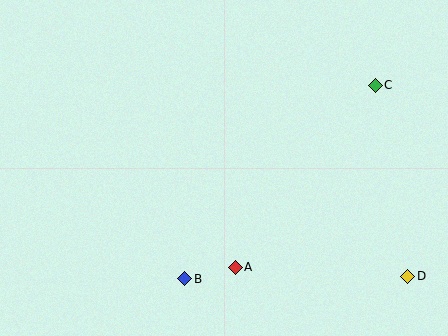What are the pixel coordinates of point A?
Point A is at (235, 267).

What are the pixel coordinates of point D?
Point D is at (408, 276).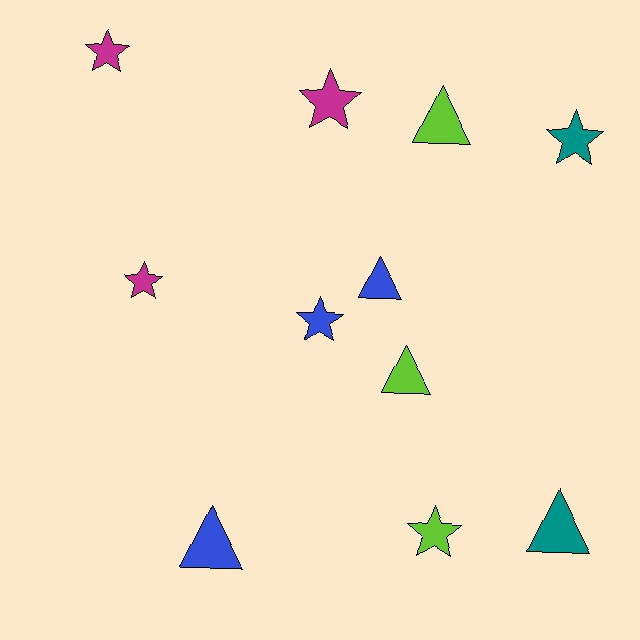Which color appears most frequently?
Blue, with 3 objects.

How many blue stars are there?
There is 1 blue star.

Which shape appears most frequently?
Star, with 6 objects.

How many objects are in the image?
There are 11 objects.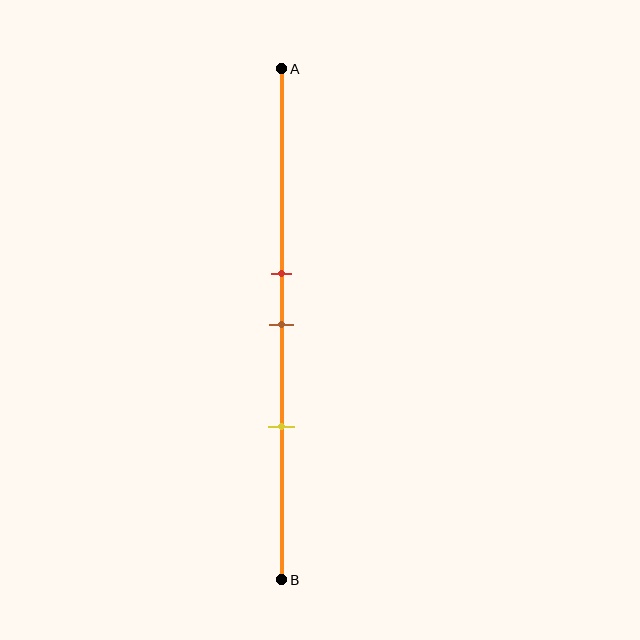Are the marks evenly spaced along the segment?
Yes, the marks are approximately evenly spaced.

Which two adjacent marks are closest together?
The red and brown marks are the closest adjacent pair.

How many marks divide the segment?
There are 3 marks dividing the segment.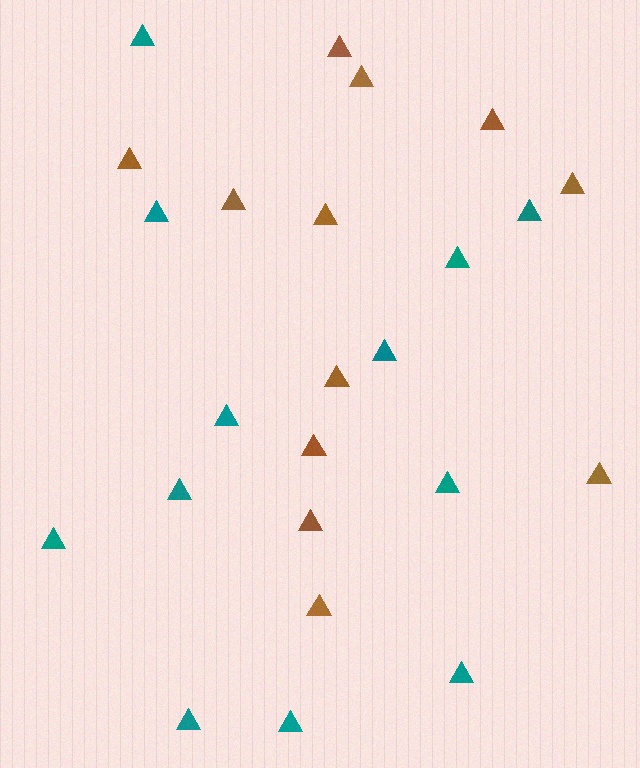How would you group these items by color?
There are 2 groups: one group of brown triangles (12) and one group of teal triangles (12).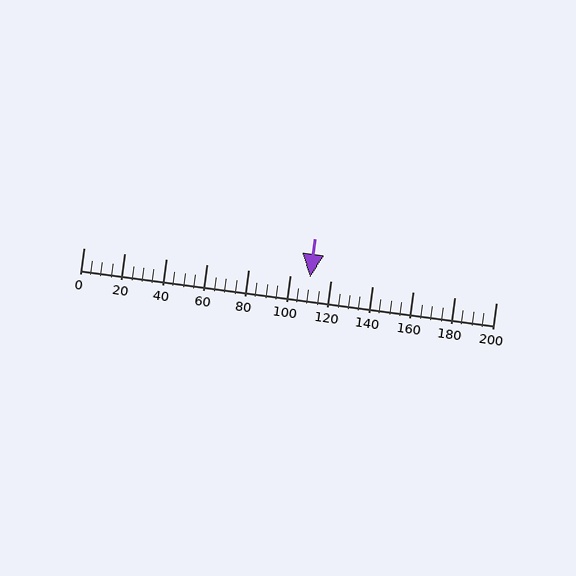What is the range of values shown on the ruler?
The ruler shows values from 0 to 200.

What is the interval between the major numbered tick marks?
The major tick marks are spaced 20 units apart.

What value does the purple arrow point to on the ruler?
The purple arrow points to approximately 110.